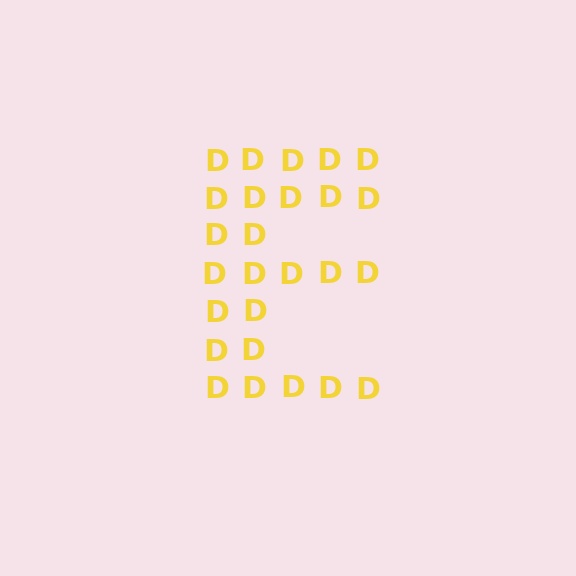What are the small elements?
The small elements are letter D's.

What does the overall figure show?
The overall figure shows the letter E.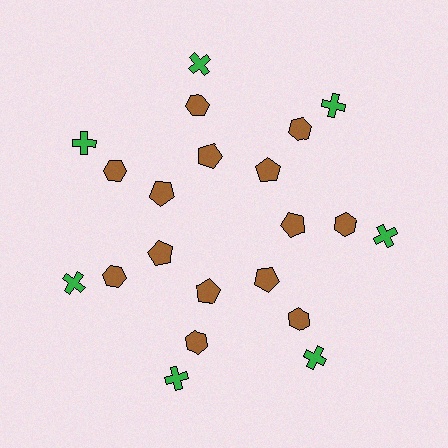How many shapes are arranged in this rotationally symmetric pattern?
There are 21 shapes, arranged in 7 groups of 3.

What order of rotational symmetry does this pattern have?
This pattern has 7-fold rotational symmetry.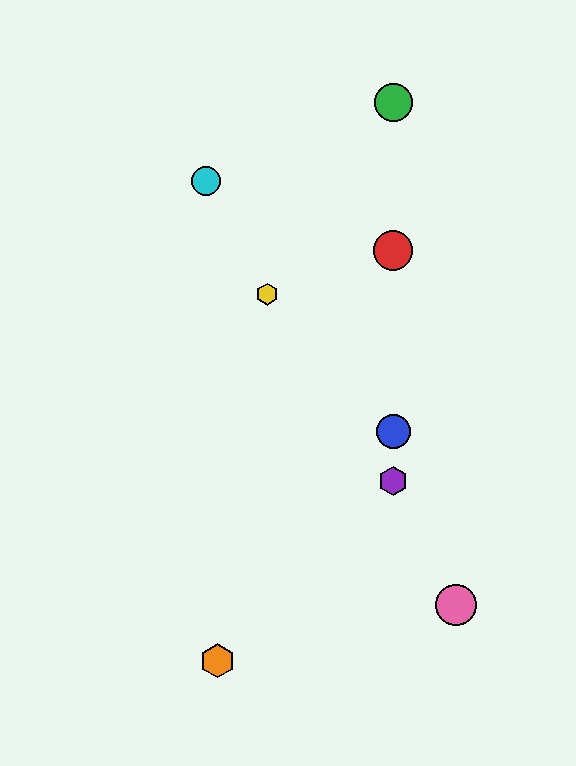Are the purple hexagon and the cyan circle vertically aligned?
No, the purple hexagon is at x≈393 and the cyan circle is at x≈206.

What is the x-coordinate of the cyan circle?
The cyan circle is at x≈206.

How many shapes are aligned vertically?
4 shapes (the red circle, the blue circle, the green circle, the purple hexagon) are aligned vertically.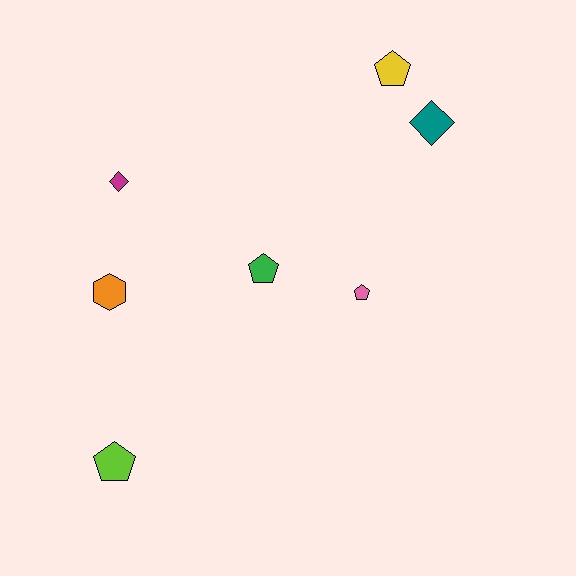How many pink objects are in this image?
There is 1 pink object.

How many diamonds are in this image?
There are 2 diamonds.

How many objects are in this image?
There are 7 objects.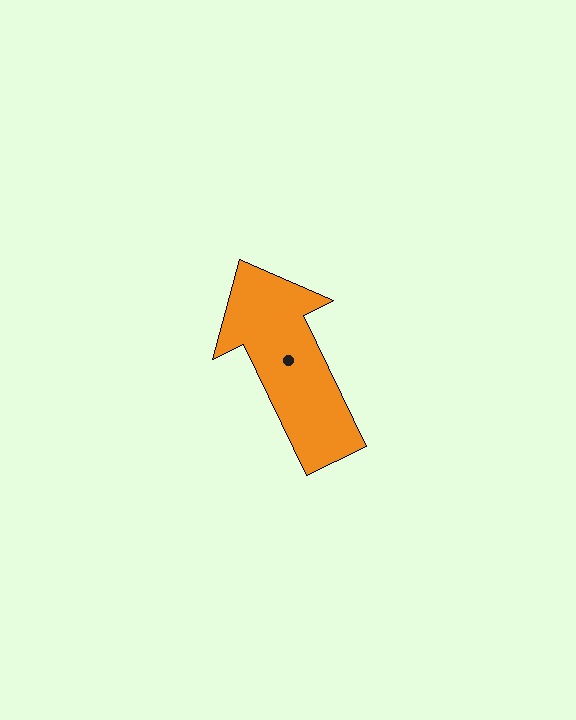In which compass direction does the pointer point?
Northwest.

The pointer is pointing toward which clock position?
Roughly 11 o'clock.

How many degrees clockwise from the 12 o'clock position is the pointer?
Approximately 334 degrees.